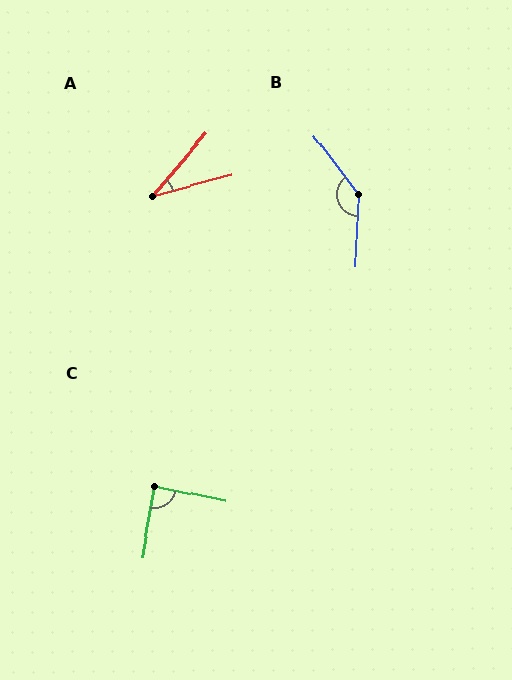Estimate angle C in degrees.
Approximately 88 degrees.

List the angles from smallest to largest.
A (35°), C (88°), B (141°).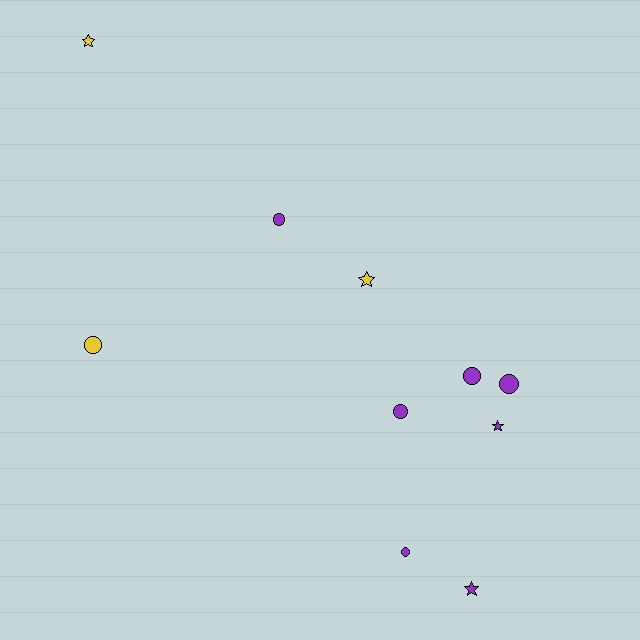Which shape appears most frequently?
Circle, with 6 objects.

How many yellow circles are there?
There is 1 yellow circle.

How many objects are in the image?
There are 10 objects.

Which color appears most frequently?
Purple, with 7 objects.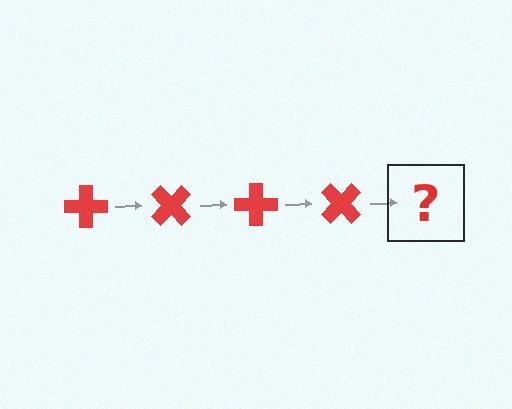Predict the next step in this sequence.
The next step is a red cross rotated 180 degrees.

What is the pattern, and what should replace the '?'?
The pattern is that the cross rotates 45 degrees each step. The '?' should be a red cross rotated 180 degrees.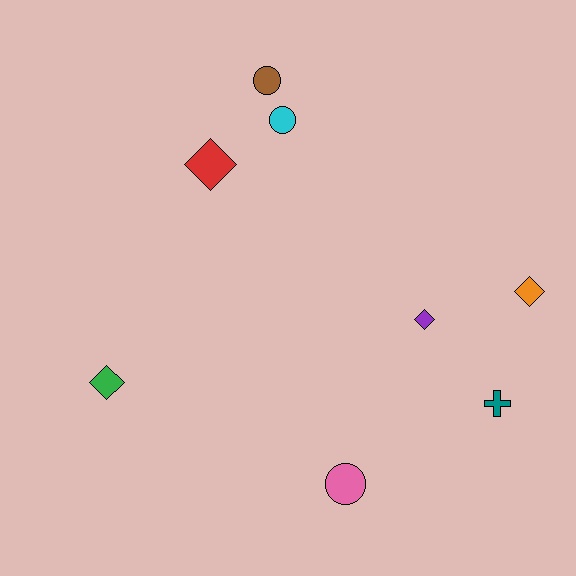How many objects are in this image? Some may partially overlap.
There are 8 objects.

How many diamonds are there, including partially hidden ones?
There are 4 diamonds.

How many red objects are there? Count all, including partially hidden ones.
There is 1 red object.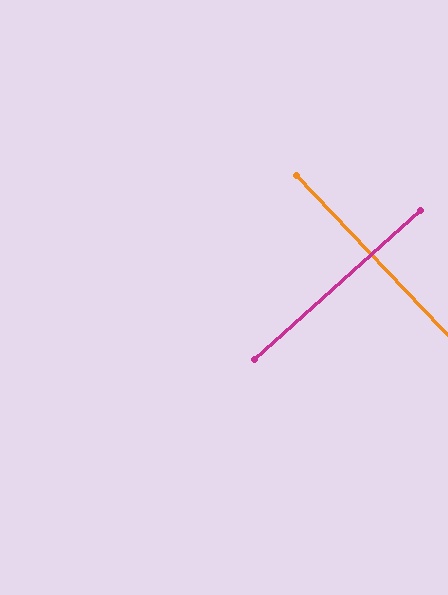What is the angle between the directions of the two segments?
Approximately 89 degrees.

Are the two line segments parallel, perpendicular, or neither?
Perpendicular — they meet at approximately 89°.